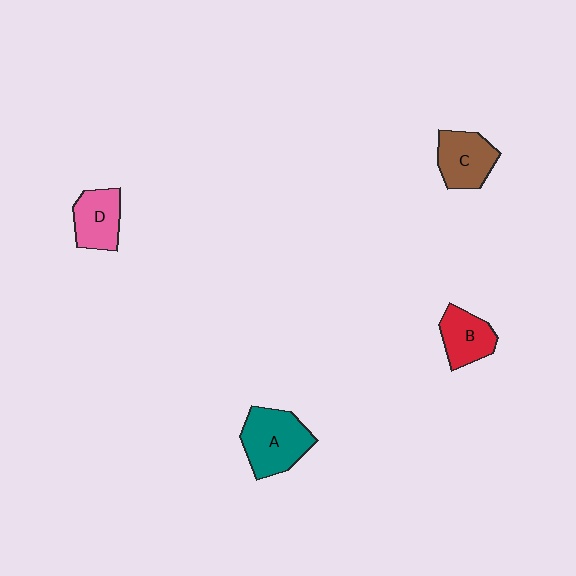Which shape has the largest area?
Shape A (teal).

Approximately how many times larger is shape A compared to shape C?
Approximately 1.3 times.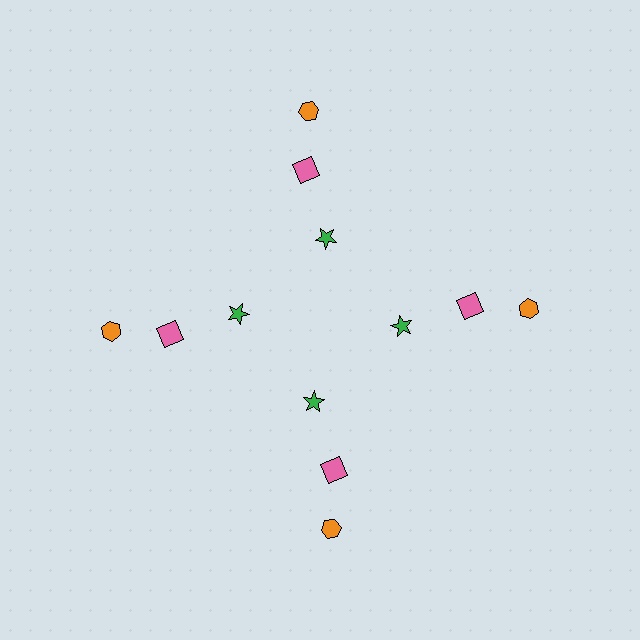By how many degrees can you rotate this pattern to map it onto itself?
The pattern maps onto itself every 90 degrees of rotation.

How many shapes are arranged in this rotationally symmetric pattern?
There are 12 shapes, arranged in 4 groups of 3.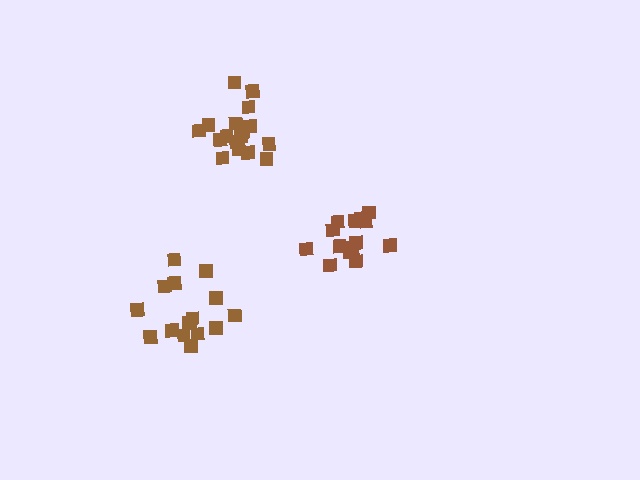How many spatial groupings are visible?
There are 3 spatial groupings.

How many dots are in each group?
Group 1: 16 dots, Group 2: 17 dots, Group 3: 16 dots (49 total).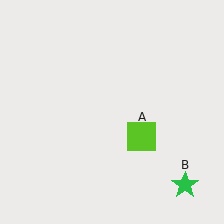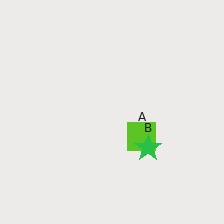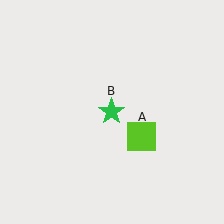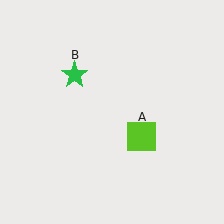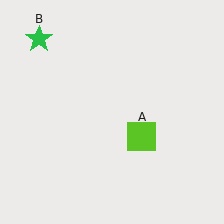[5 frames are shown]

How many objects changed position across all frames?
1 object changed position: green star (object B).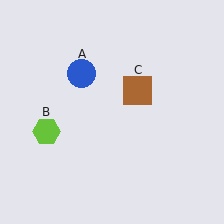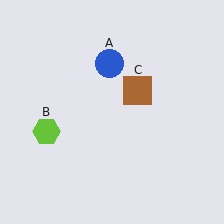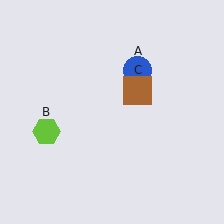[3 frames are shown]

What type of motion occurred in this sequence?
The blue circle (object A) rotated clockwise around the center of the scene.